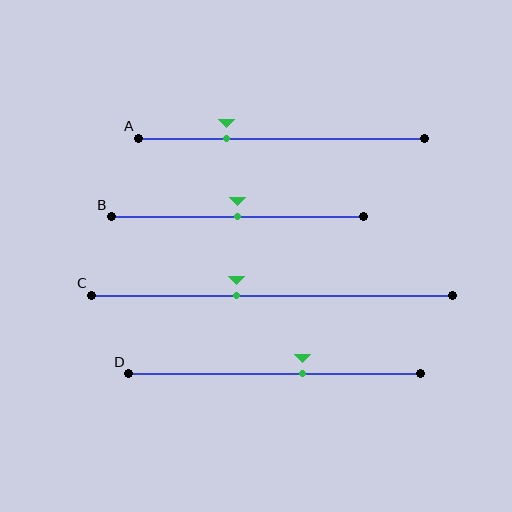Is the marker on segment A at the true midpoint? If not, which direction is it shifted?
No, the marker on segment A is shifted to the left by about 19% of the segment length.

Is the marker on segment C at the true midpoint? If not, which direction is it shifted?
No, the marker on segment C is shifted to the left by about 10% of the segment length.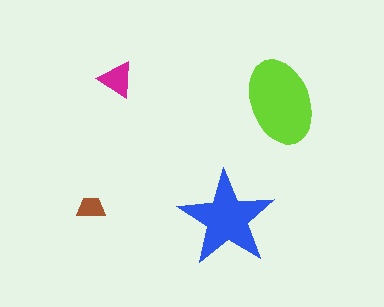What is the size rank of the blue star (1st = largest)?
2nd.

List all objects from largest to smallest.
The lime ellipse, the blue star, the magenta triangle, the brown trapezoid.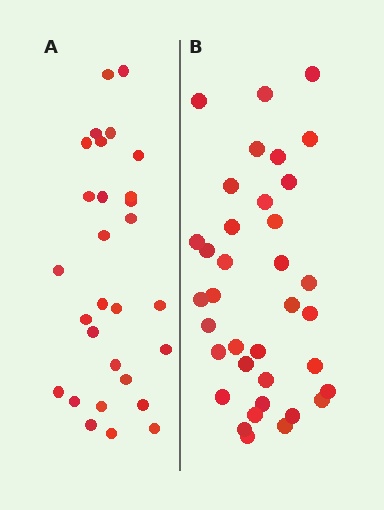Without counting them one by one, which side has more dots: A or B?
Region B (the right region) has more dots.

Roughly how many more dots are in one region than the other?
Region B has roughly 8 or so more dots than region A.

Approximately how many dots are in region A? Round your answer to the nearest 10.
About 30 dots. (The exact count is 29, which rounds to 30.)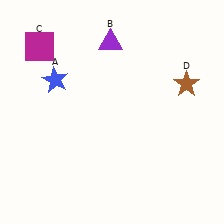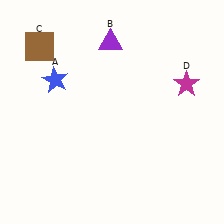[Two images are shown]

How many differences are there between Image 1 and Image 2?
There are 2 differences between the two images.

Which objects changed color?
C changed from magenta to brown. D changed from brown to magenta.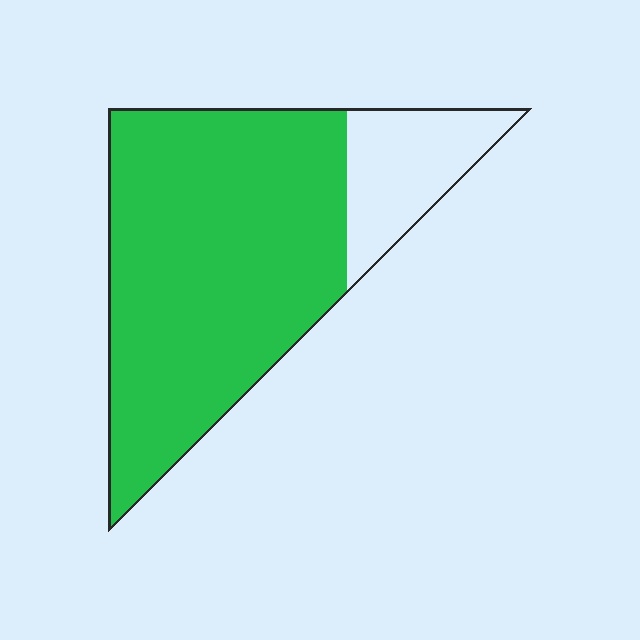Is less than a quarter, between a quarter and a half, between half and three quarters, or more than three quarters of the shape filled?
More than three quarters.